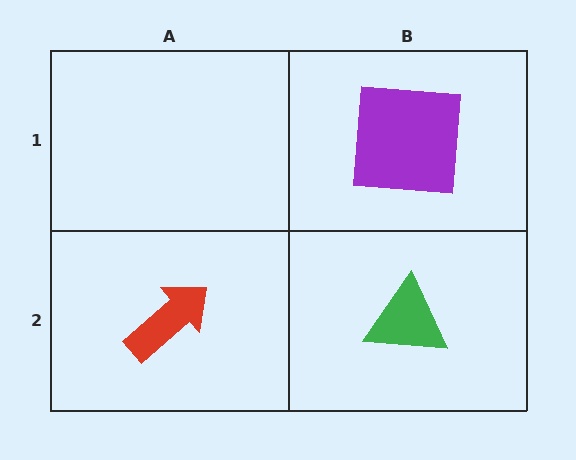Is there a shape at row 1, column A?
No, that cell is empty.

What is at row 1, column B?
A purple square.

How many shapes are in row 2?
2 shapes.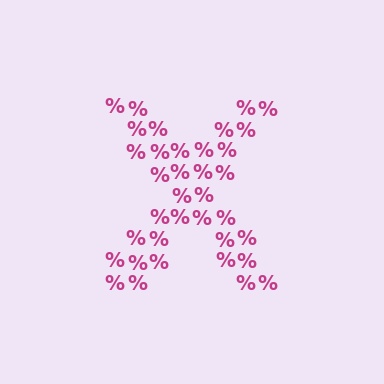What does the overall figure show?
The overall figure shows the letter X.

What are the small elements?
The small elements are percent signs.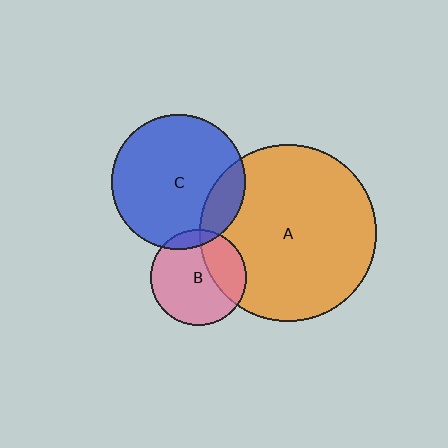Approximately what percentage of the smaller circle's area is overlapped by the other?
Approximately 30%.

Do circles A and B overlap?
Yes.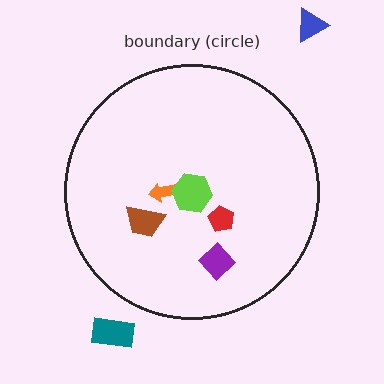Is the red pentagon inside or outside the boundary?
Inside.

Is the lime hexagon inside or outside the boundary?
Inside.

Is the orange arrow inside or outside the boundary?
Inside.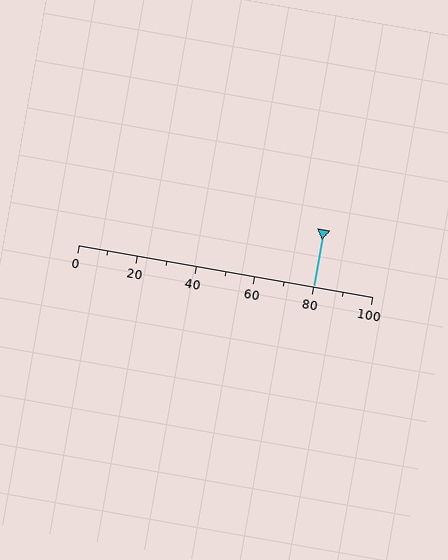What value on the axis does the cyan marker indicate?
The marker indicates approximately 80.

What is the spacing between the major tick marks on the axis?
The major ticks are spaced 20 apart.